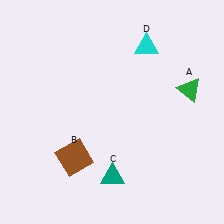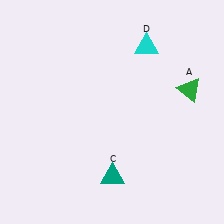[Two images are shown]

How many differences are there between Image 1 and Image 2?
There is 1 difference between the two images.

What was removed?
The brown square (B) was removed in Image 2.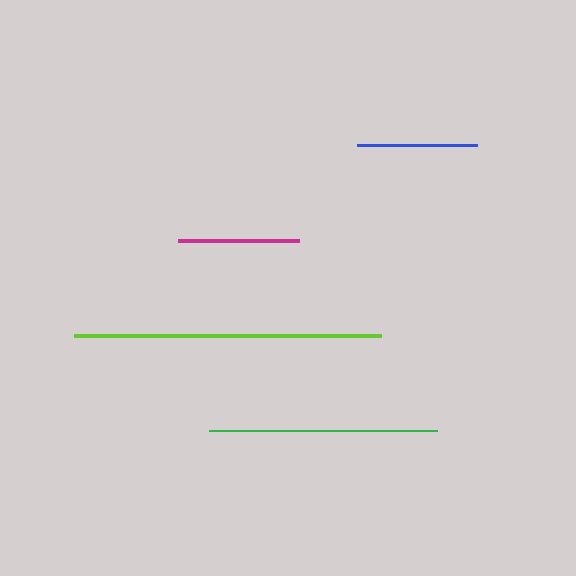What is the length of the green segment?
The green segment is approximately 228 pixels long.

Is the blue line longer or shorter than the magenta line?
The magenta line is longer than the blue line.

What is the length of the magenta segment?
The magenta segment is approximately 121 pixels long.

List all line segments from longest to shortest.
From longest to shortest: lime, green, magenta, blue.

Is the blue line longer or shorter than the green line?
The green line is longer than the blue line.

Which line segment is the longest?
The lime line is the longest at approximately 307 pixels.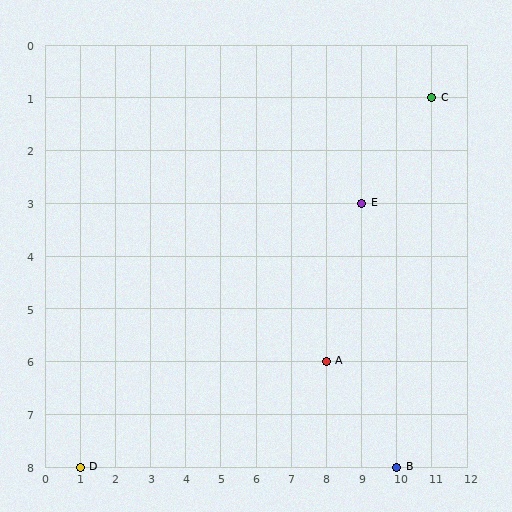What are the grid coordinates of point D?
Point D is at grid coordinates (1, 8).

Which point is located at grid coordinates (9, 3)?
Point E is at (9, 3).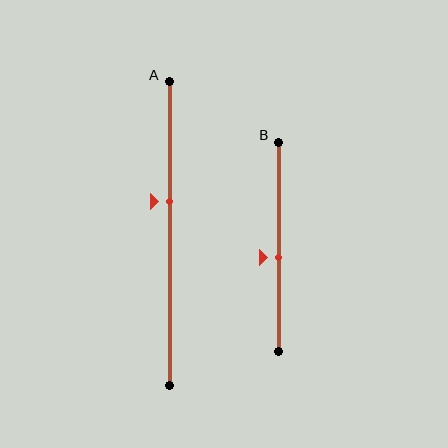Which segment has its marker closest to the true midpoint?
Segment B has its marker closest to the true midpoint.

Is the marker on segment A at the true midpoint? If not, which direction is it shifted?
No, the marker on segment A is shifted upward by about 11% of the segment length.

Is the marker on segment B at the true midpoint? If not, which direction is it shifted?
No, the marker on segment B is shifted downward by about 5% of the segment length.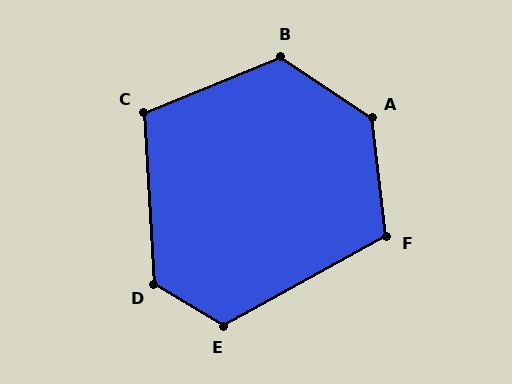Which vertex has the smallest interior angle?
C, at approximately 109 degrees.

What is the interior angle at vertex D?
Approximately 124 degrees (obtuse).